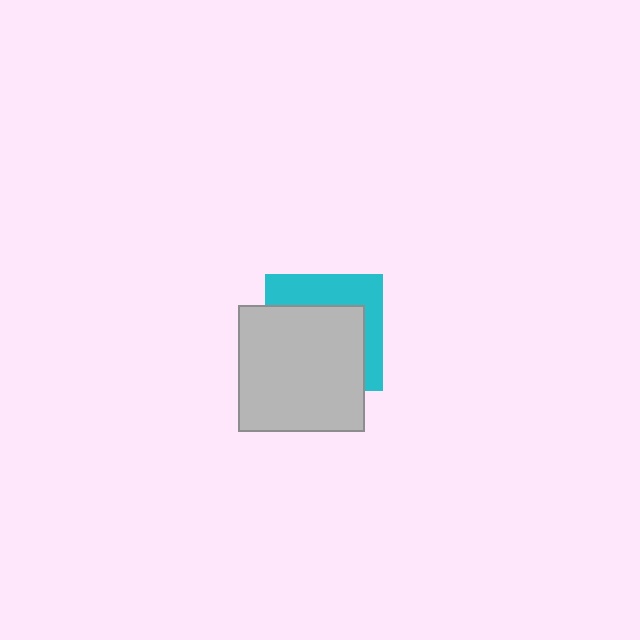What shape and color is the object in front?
The object in front is a light gray square.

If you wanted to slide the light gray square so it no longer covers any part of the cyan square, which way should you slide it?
Slide it toward the lower-left — that is the most direct way to separate the two shapes.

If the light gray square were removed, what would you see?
You would see the complete cyan square.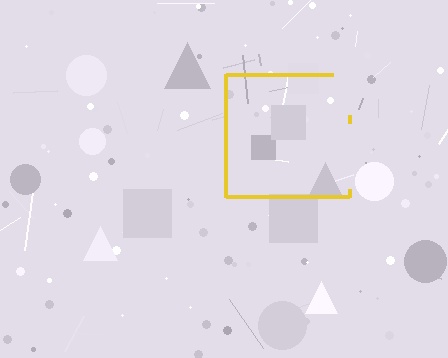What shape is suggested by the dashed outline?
The dashed outline suggests a square.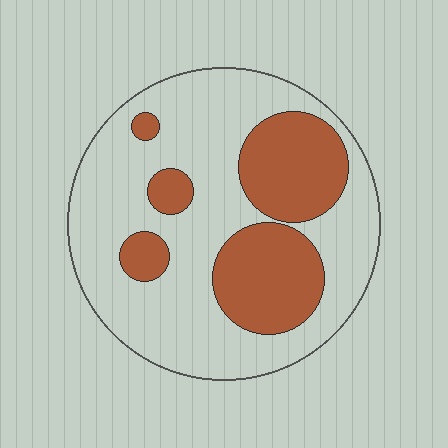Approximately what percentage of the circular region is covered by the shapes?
Approximately 30%.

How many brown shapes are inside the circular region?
5.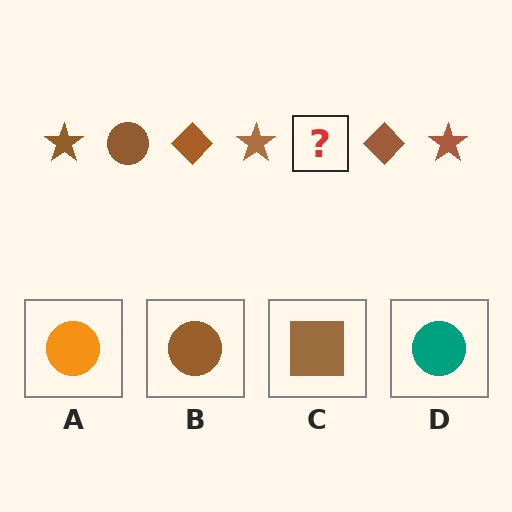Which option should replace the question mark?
Option B.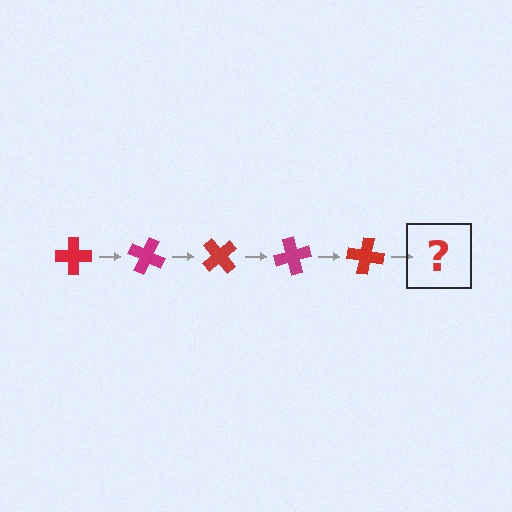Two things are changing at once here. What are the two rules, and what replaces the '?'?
The two rules are that it rotates 25 degrees each step and the color cycles through red and magenta. The '?' should be a magenta cross, rotated 125 degrees from the start.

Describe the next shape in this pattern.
It should be a magenta cross, rotated 125 degrees from the start.